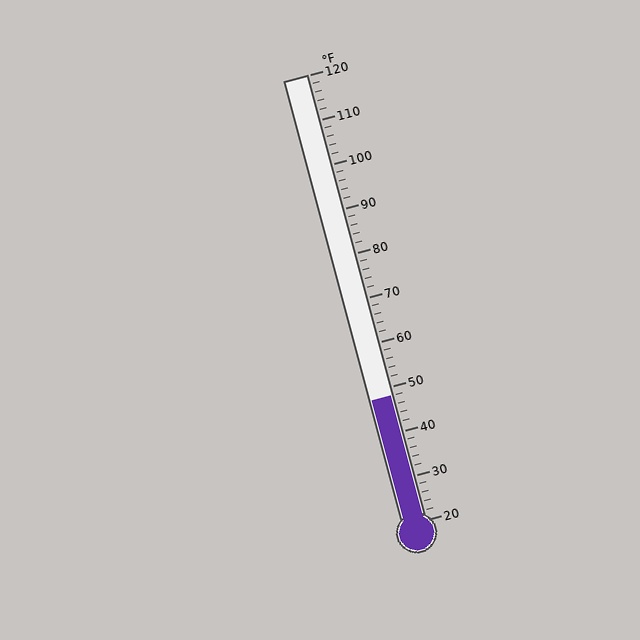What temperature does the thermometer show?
The thermometer shows approximately 48°F.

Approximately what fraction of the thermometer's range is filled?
The thermometer is filled to approximately 30% of its range.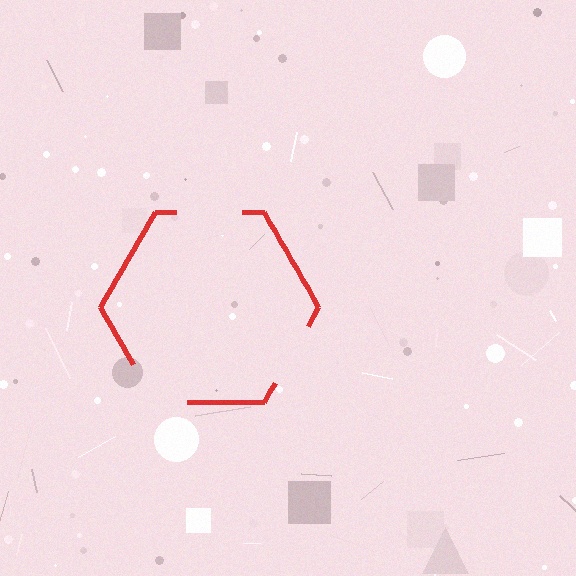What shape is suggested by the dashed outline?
The dashed outline suggests a hexagon.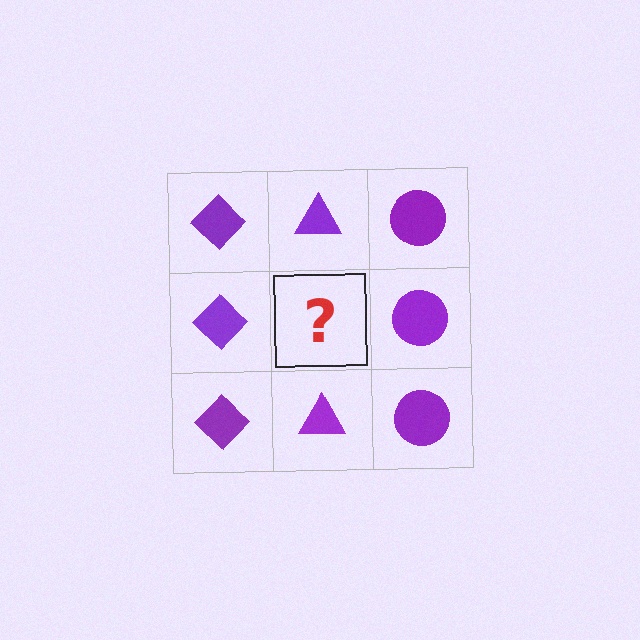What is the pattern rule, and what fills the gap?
The rule is that each column has a consistent shape. The gap should be filled with a purple triangle.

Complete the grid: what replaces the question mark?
The question mark should be replaced with a purple triangle.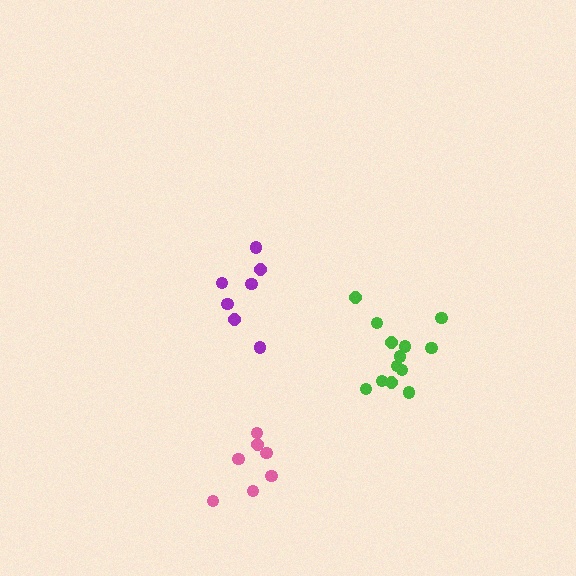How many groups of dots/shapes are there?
There are 3 groups.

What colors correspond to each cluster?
The clusters are colored: purple, green, pink.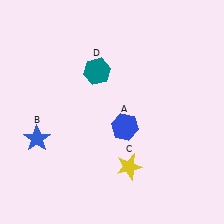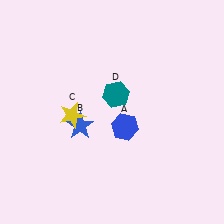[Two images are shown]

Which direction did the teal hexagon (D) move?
The teal hexagon (D) moved down.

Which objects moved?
The objects that moved are: the blue star (B), the yellow star (C), the teal hexagon (D).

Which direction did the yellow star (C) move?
The yellow star (C) moved left.